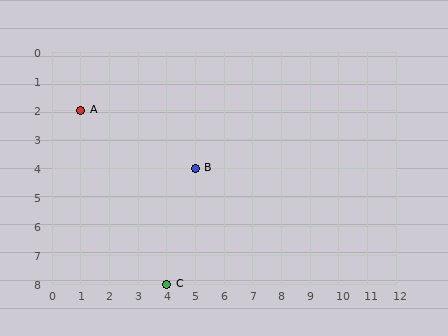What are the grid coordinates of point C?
Point C is at grid coordinates (4, 8).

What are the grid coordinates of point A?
Point A is at grid coordinates (1, 2).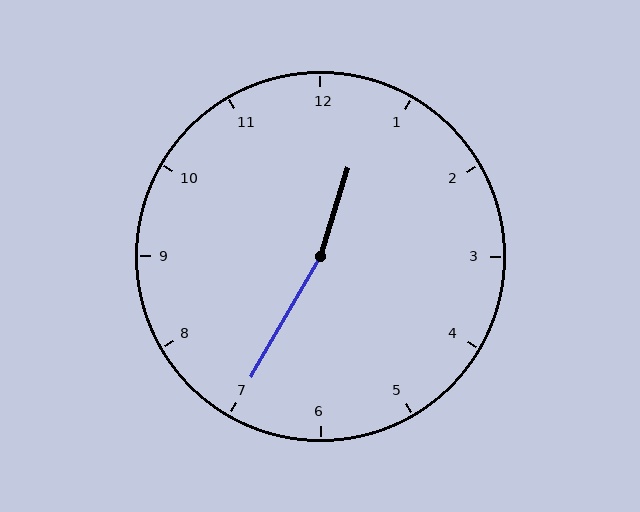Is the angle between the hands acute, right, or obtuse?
It is obtuse.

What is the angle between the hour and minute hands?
Approximately 168 degrees.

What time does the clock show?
12:35.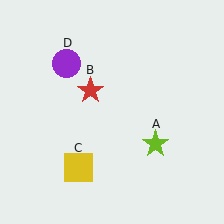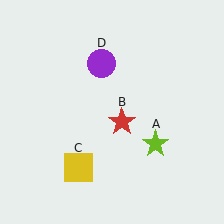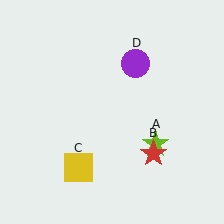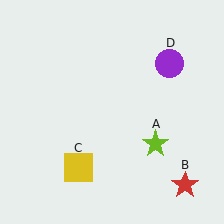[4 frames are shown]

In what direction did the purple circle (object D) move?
The purple circle (object D) moved right.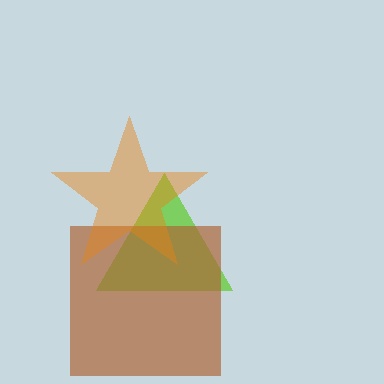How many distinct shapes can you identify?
There are 3 distinct shapes: a lime triangle, a brown square, an orange star.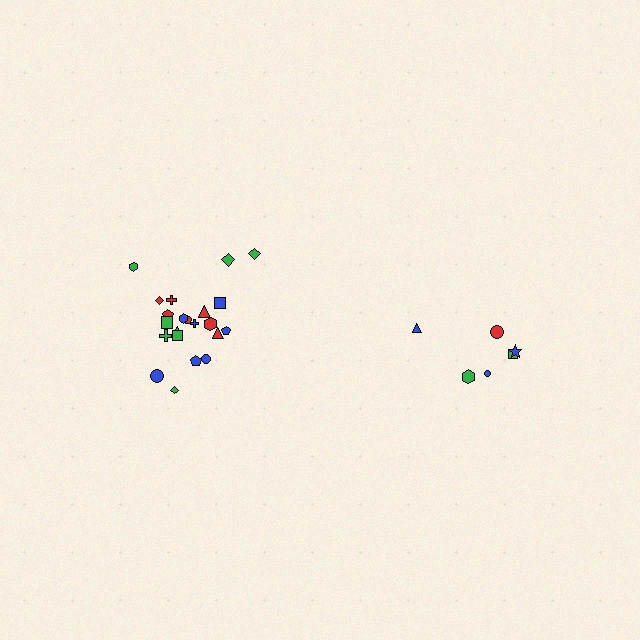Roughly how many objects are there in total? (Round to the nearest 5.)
Roughly 30 objects in total.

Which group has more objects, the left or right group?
The left group.